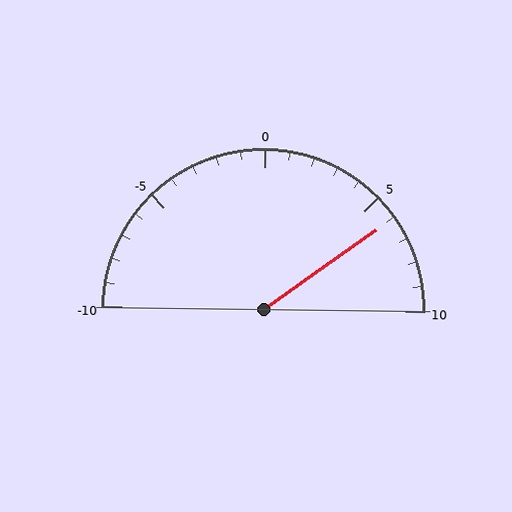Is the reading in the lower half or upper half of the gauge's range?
The reading is in the upper half of the range (-10 to 10).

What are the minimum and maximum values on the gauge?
The gauge ranges from -10 to 10.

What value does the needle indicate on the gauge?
The needle indicates approximately 6.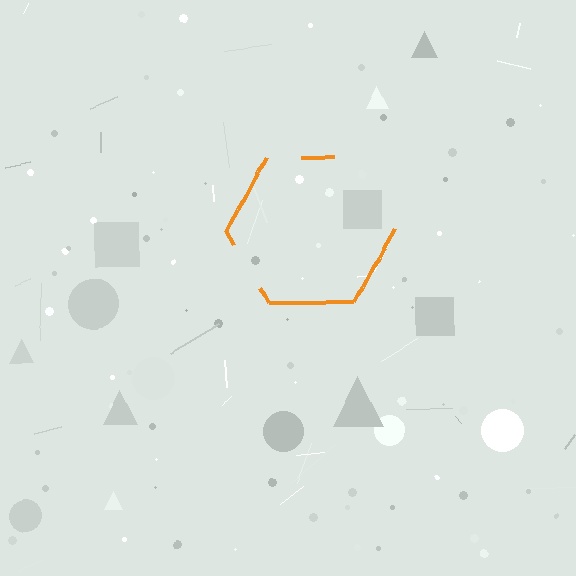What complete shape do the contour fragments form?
The contour fragments form a hexagon.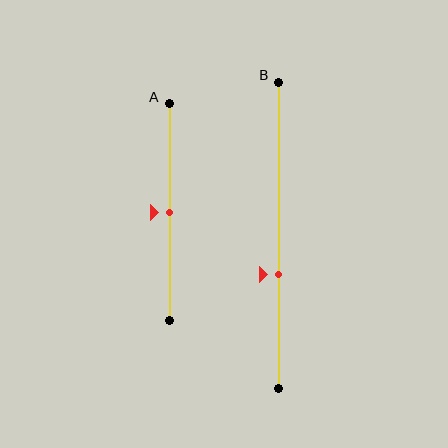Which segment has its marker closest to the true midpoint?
Segment A has its marker closest to the true midpoint.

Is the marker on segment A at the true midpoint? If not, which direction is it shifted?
Yes, the marker on segment A is at the true midpoint.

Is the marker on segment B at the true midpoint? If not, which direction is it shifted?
No, the marker on segment B is shifted downward by about 13% of the segment length.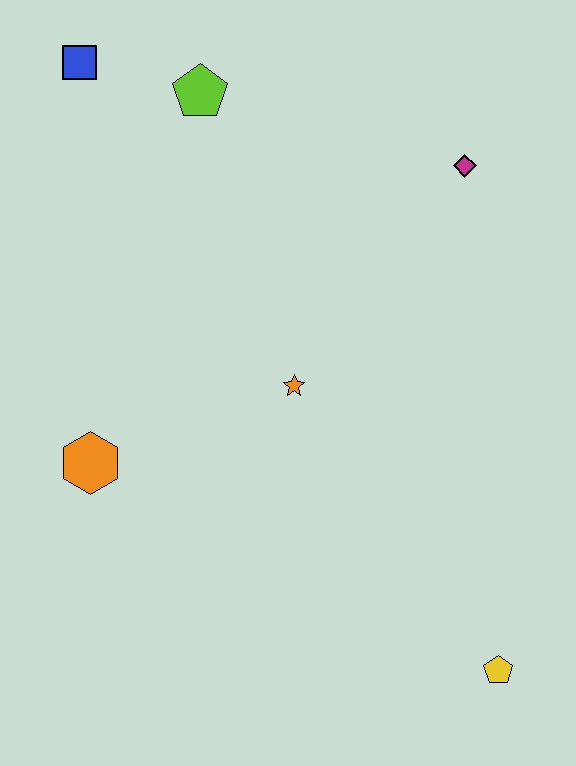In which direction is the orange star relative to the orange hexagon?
The orange star is to the right of the orange hexagon.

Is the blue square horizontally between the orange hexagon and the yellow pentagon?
No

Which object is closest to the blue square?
The lime pentagon is closest to the blue square.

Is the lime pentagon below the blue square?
Yes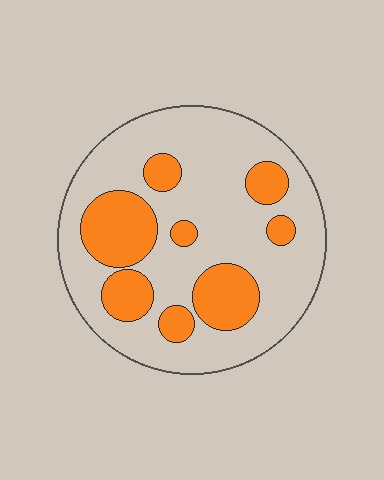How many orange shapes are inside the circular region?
8.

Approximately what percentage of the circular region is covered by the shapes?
Approximately 25%.